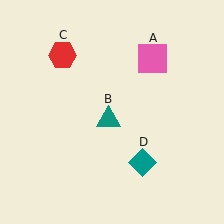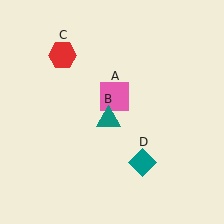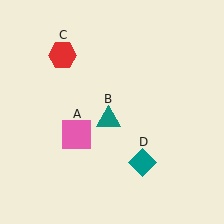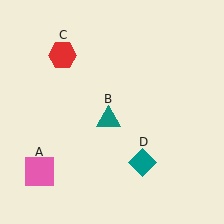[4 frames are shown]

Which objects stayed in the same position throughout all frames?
Teal triangle (object B) and red hexagon (object C) and teal diamond (object D) remained stationary.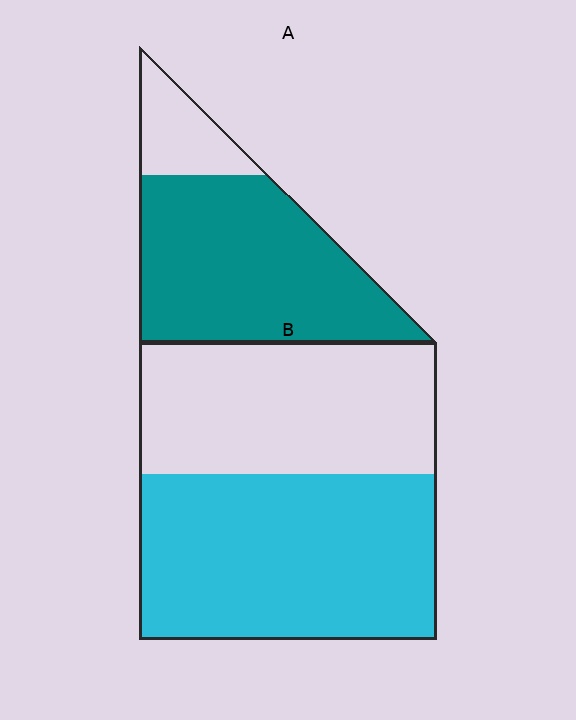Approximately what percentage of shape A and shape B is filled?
A is approximately 80% and B is approximately 55%.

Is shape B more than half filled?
Yes.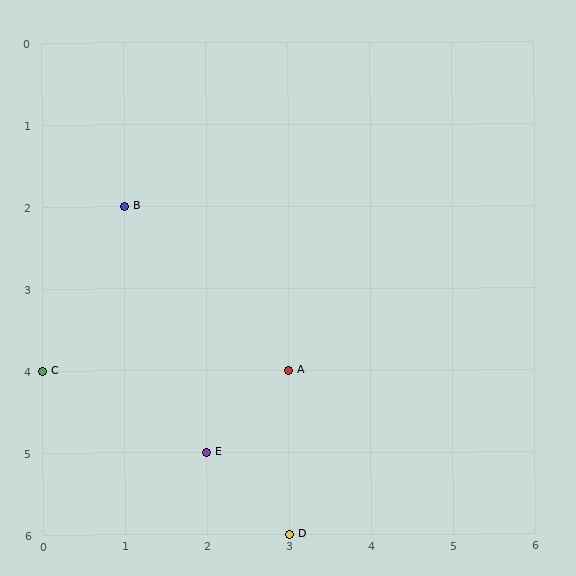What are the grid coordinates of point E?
Point E is at grid coordinates (2, 5).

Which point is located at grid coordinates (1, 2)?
Point B is at (1, 2).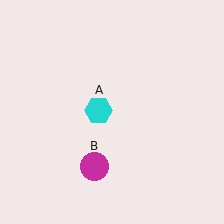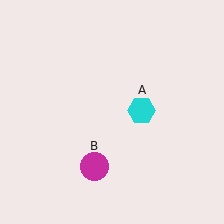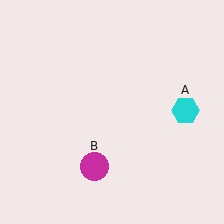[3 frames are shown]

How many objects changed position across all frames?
1 object changed position: cyan hexagon (object A).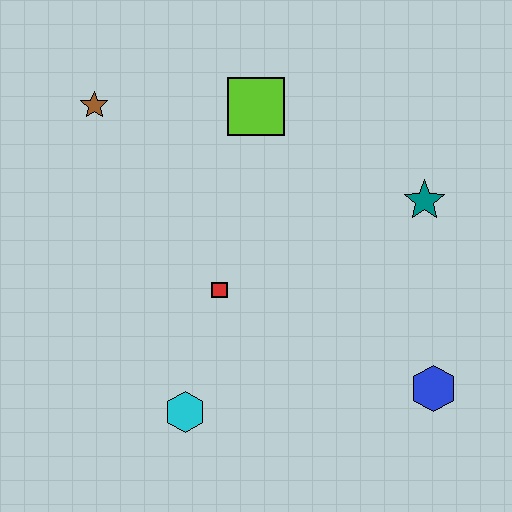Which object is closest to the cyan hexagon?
The red square is closest to the cyan hexagon.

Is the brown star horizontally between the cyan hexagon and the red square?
No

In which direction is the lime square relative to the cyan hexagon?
The lime square is above the cyan hexagon.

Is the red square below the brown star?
Yes